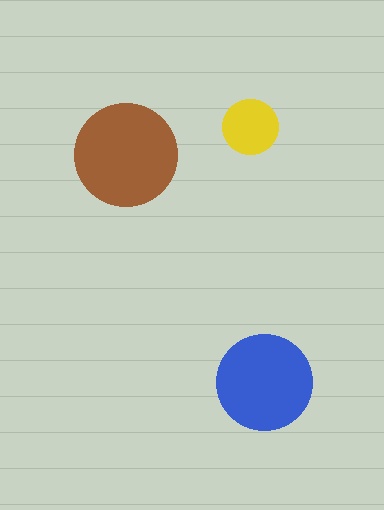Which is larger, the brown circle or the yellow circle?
The brown one.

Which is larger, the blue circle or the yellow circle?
The blue one.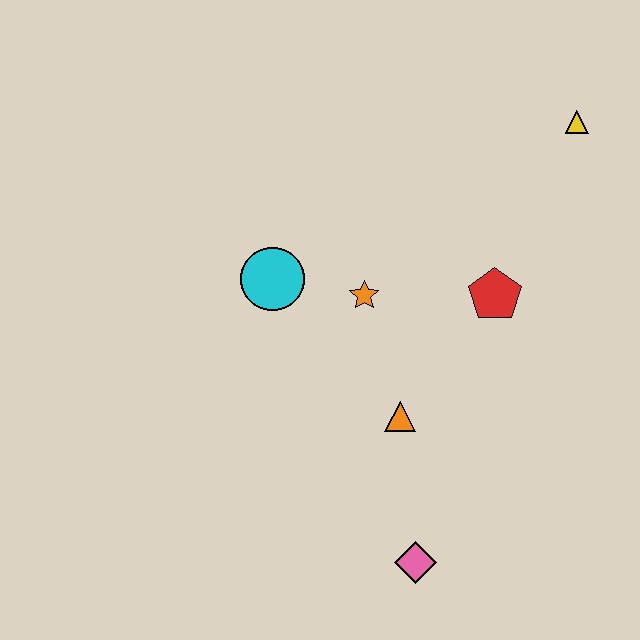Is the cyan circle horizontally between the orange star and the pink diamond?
No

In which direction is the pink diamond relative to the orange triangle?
The pink diamond is below the orange triangle.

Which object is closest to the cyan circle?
The orange star is closest to the cyan circle.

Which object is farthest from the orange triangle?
The yellow triangle is farthest from the orange triangle.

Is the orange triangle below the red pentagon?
Yes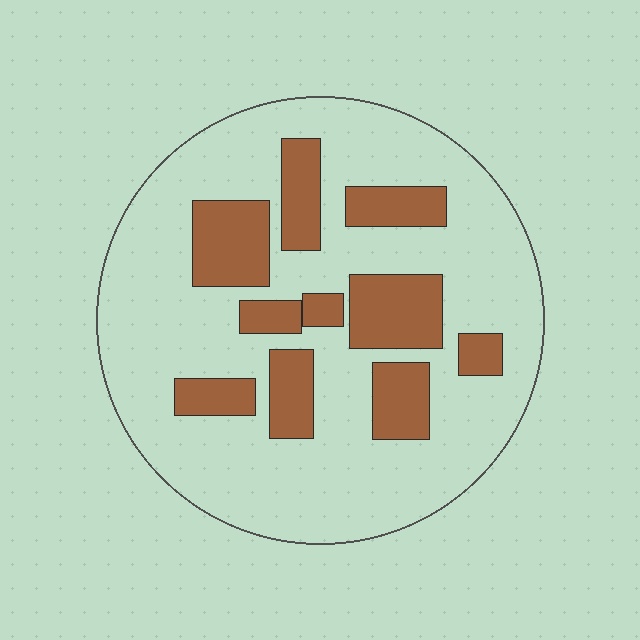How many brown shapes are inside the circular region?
10.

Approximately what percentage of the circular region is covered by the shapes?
Approximately 25%.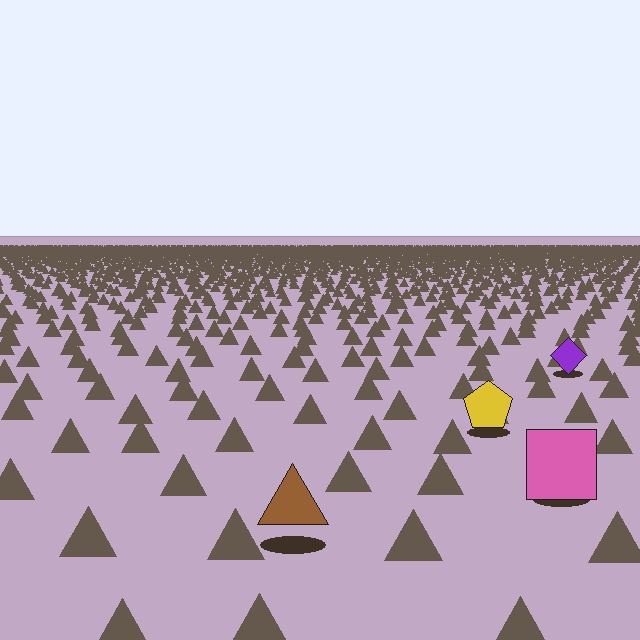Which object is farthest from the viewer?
The purple diamond is farthest from the viewer. It appears smaller and the ground texture around it is denser.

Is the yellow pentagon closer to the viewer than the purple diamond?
Yes. The yellow pentagon is closer — you can tell from the texture gradient: the ground texture is coarser near it.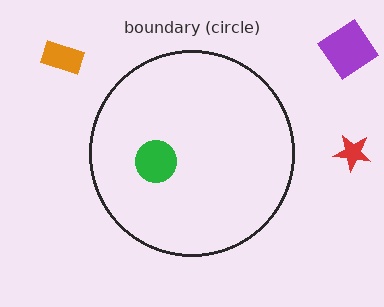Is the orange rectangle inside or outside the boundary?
Outside.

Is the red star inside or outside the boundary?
Outside.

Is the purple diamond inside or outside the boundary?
Outside.